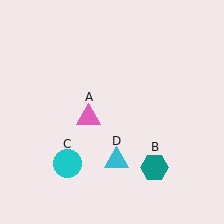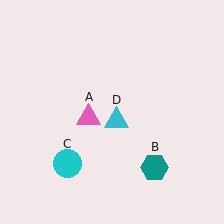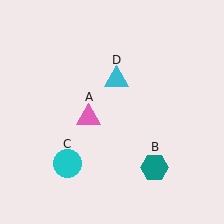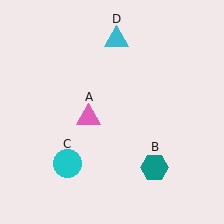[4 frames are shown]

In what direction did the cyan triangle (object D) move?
The cyan triangle (object D) moved up.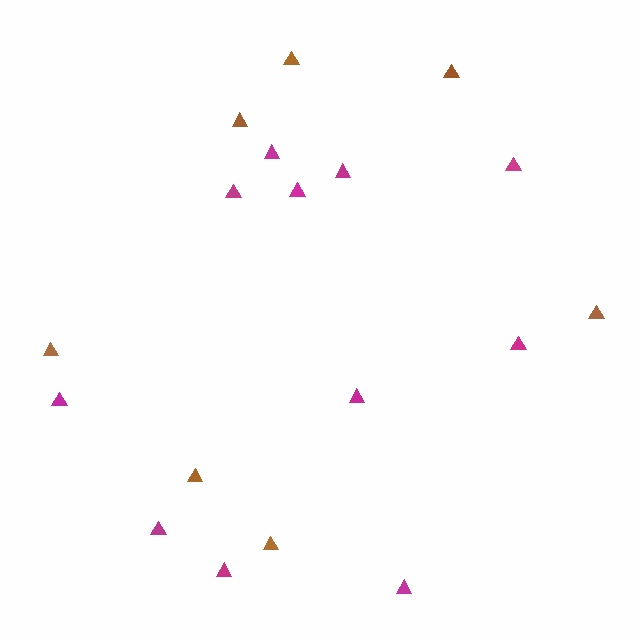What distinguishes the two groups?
There are 2 groups: one group of brown triangles (7) and one group of magenta triangles (11).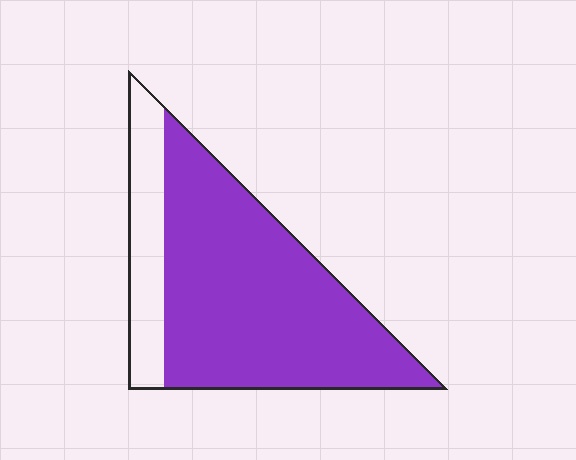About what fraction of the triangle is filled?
About four fifths (4/5).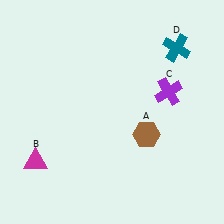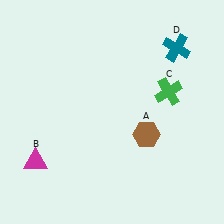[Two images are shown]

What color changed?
The cross (C) changed from purple in Image 1 to green in Image 2.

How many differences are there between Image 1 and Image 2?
There is 1 difference between the two images.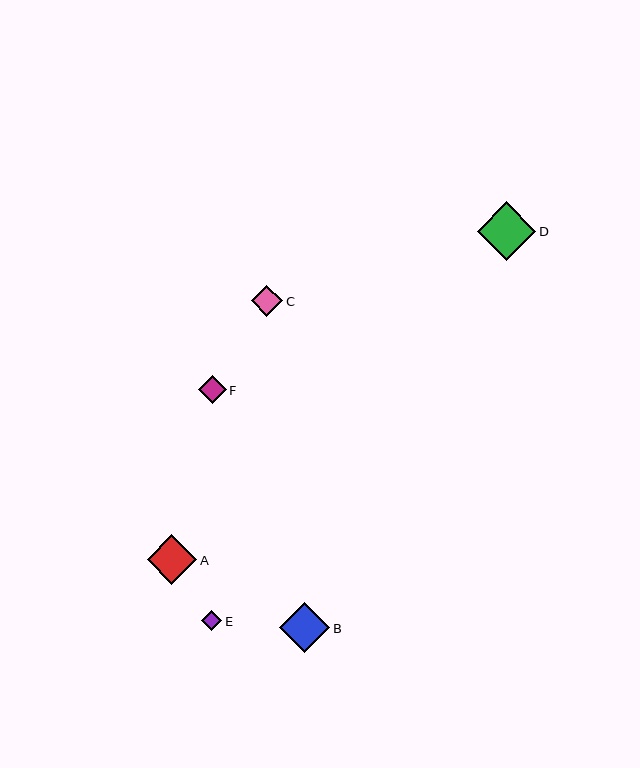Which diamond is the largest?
Diamond D is the largest with a size of approximately 58 pixels.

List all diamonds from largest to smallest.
From largest to smallest: D, B, A, C, F, E.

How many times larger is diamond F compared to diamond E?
Diamond F is approximately 1.4 times the size of diamond E.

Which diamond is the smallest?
Diamond E is the smallest with a size of approximately 20 pixels.